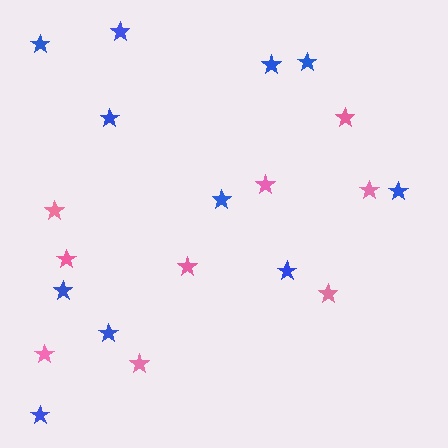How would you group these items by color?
There are 2 groups: one group of pink stars (9) and one group of blue stars (11).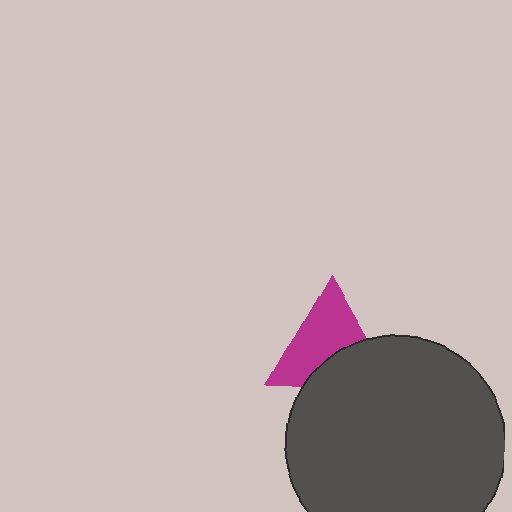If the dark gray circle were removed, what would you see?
You would see the complete magenta triangle.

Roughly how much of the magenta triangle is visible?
About half of it is visible (roughly 62%).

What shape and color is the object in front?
The object in front is a dark gray circle.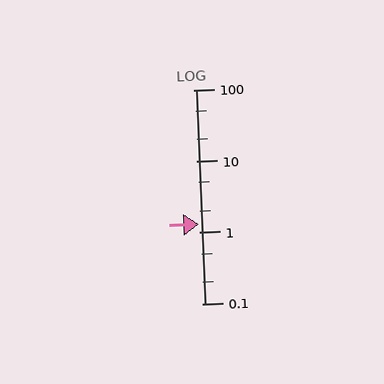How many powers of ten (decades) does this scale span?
The scale spans 3 decades, from 0.1 to 100.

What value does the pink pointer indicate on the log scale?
The pointer indicates approximately 1.3.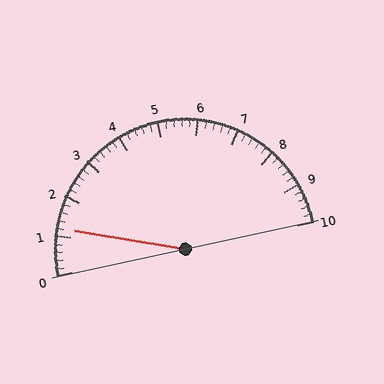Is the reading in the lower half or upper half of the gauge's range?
The reading is in the lower half of the range (0 to 10).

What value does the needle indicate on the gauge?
The needle indicates approximately 1.2.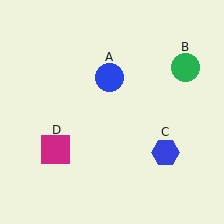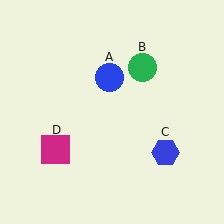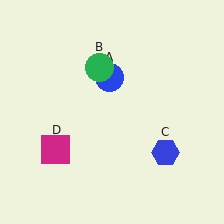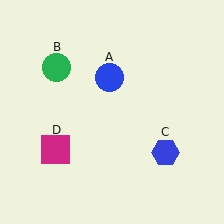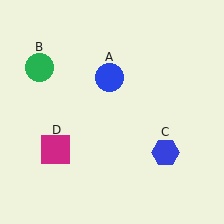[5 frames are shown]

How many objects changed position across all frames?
1 object changed position: green circle (object B).